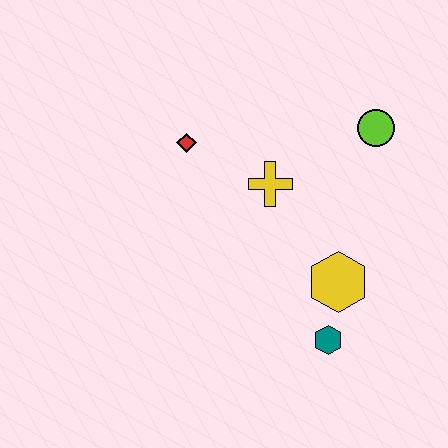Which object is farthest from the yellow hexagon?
The red diamond is farthest from the yellow hexagon.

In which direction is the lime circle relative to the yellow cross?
The lime circle is to the right of the yellow cross.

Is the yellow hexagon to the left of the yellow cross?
No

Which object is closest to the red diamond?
The yellow cross is closest to the red diamond.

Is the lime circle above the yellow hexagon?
Yes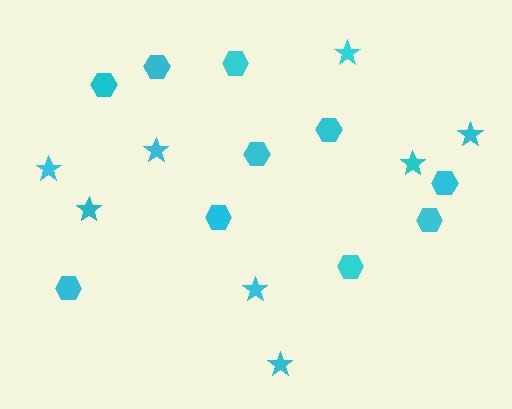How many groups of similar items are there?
There are 2 groups: one group of hexagons (10) and one group of stars (8).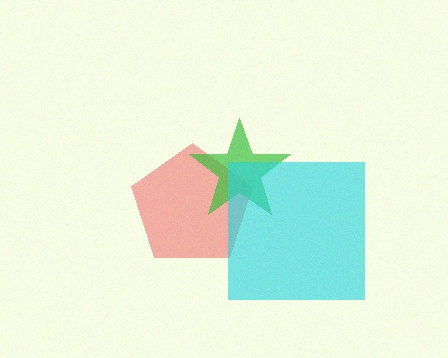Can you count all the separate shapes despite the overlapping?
Yes, there are 3 separate shapes.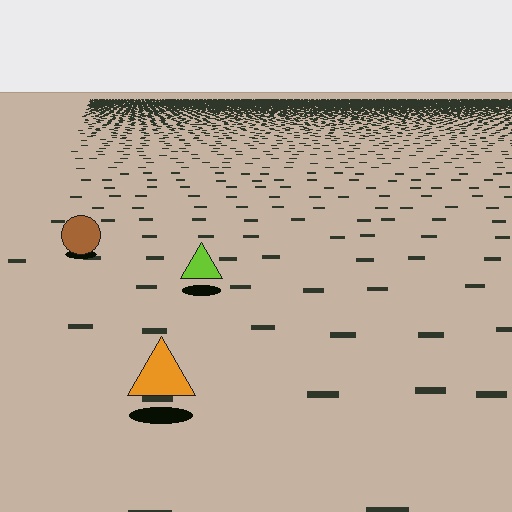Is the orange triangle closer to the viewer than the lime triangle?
Yes. The orange triangle is closer — you can tell from the texture gradient: the ground texture is coarser near it.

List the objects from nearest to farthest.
From nearest to farthest: the orange triangle, the lime triangle, the brown circle.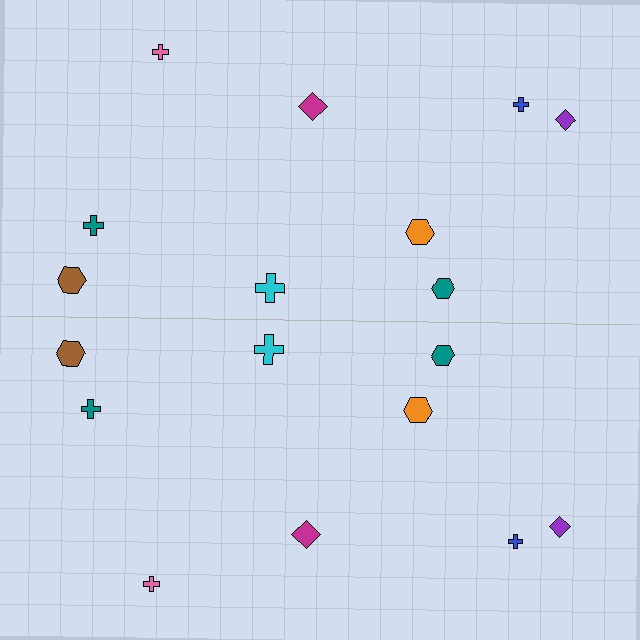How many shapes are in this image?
There are 18 shapes in this image.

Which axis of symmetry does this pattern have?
The pattern has a horizontal axis of symmetry running through the center of the image.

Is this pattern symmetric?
Yes, this pattern has bilateral (reflection) symmetry.